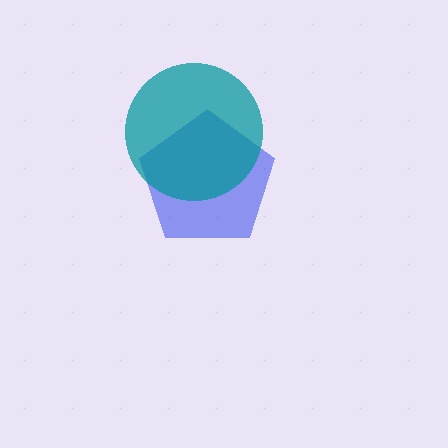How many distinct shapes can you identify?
There are 2 distinct shapes: a blue pentagon, a teal circle.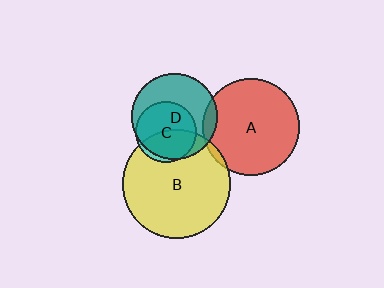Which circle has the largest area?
Circle B (yellow).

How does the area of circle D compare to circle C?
Approximately 2.0 times.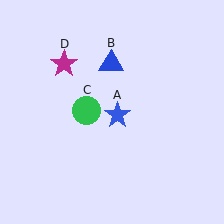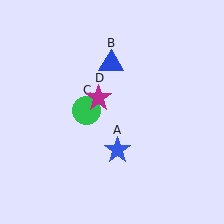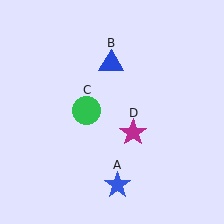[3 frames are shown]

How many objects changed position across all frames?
2 objects changed position: blue star (object A), magenta star (object D).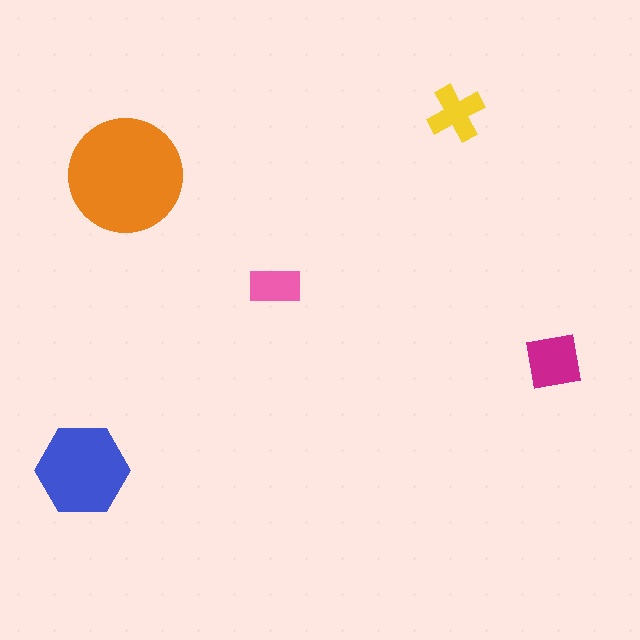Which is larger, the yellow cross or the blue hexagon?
The blue hexagon.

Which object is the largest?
The orange circle.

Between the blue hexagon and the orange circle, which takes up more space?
The orange circle.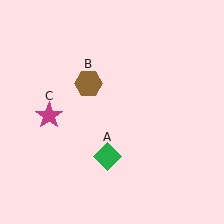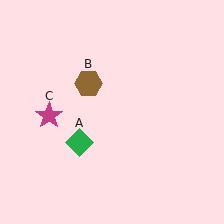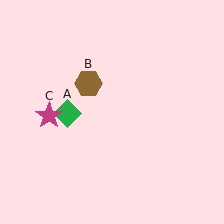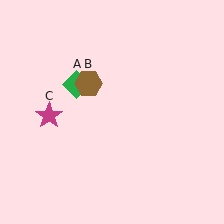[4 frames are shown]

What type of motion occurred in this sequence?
The green diamond (object A) rotated clockwise around the center of the scene.